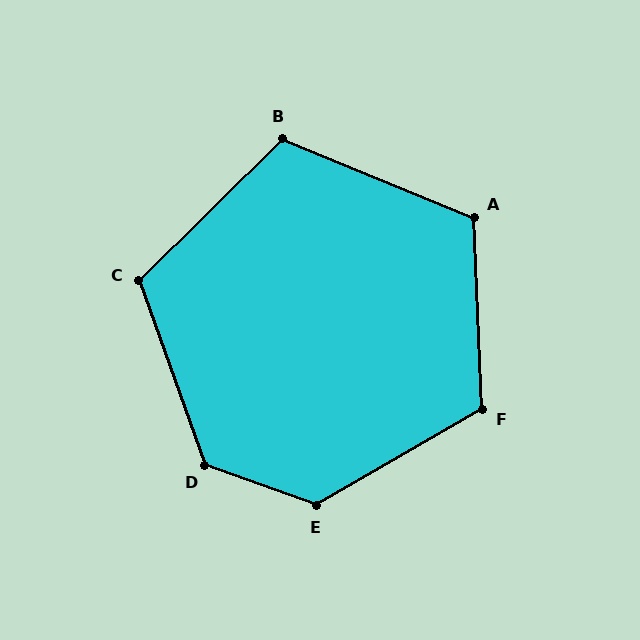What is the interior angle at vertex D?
Approximately 129 degrees (obtuse).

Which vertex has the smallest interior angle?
B, at approximately 113 degrees.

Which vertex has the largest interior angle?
E, at approximately 130 degrees.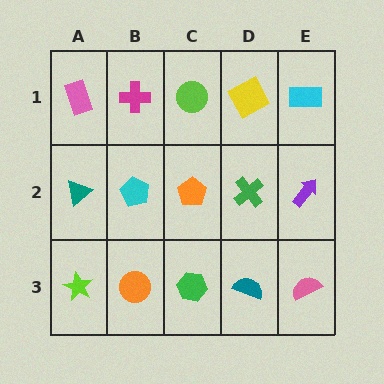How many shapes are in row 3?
5 shapes.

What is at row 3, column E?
A pink semicircle.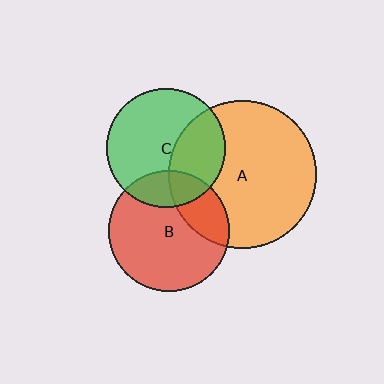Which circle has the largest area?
Circle A (orange).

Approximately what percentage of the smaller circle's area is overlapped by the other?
Approximately 35%.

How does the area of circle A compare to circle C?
Approximately 1.6 times.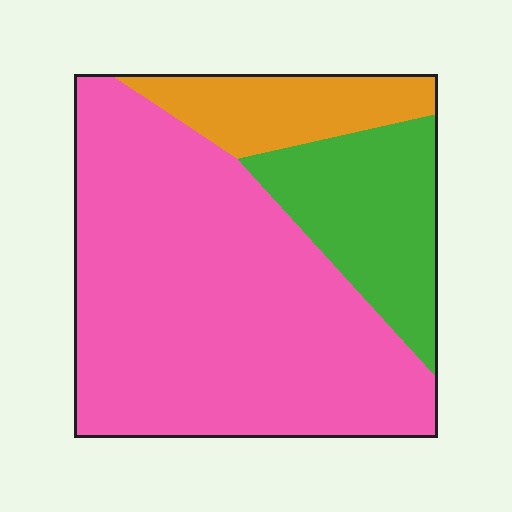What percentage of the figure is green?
Green covers 20% of the figure.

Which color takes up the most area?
Pink, at roughly 65%.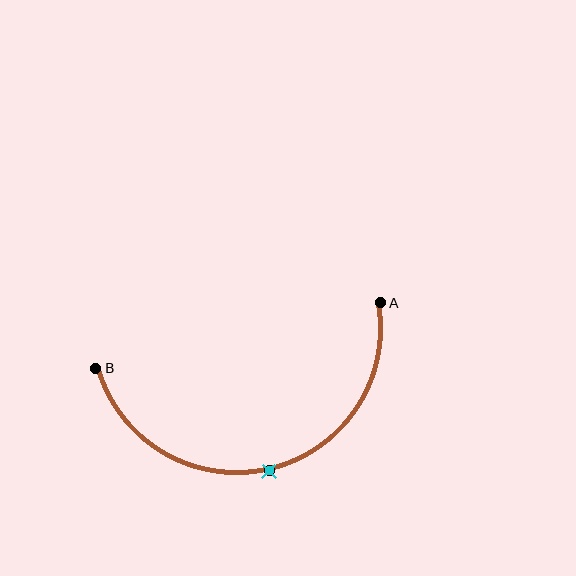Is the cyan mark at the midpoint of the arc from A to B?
Yes. The cyan mark lies on the arc at equal arc-length from both A and B — it is the arc midpoint.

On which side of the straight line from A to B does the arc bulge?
The arc bulges below the straight line connecting A and B.